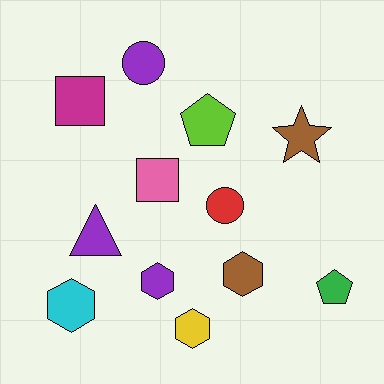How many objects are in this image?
There are 12 objects.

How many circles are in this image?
There are 2 circles.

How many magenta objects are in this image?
There is 1 magenta object.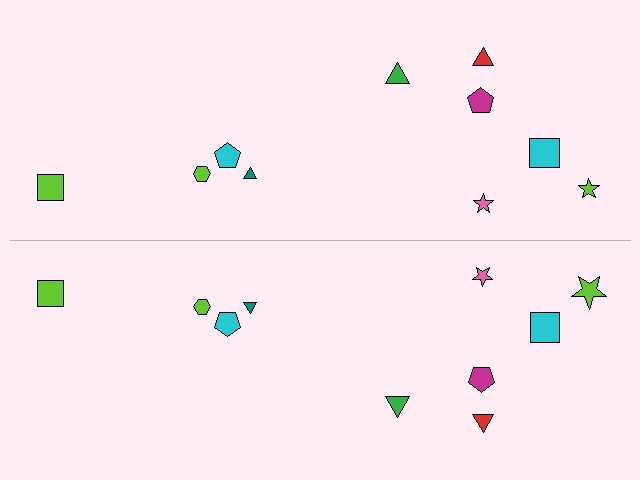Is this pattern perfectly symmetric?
No, the pattern is not perfectly symmetric. The lime star on the bottom side has a different size than its mirror counterpart.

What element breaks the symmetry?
The lime star on the bottom side has a different size than its mirror counterpart.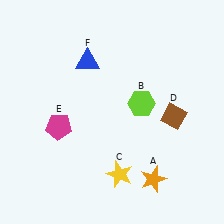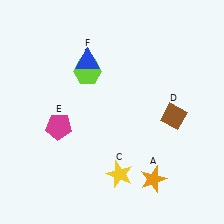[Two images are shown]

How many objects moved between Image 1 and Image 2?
1 object moved between the two images.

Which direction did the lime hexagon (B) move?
The lime hexagon (B) moved left.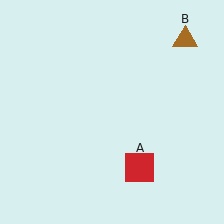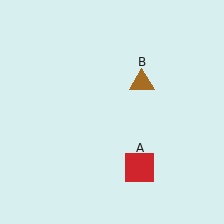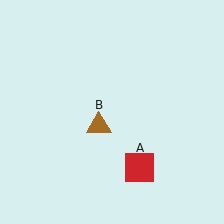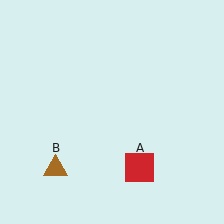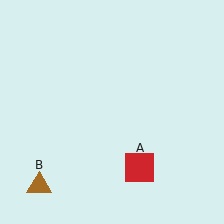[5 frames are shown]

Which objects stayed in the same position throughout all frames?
Red square (object A) remained stationary.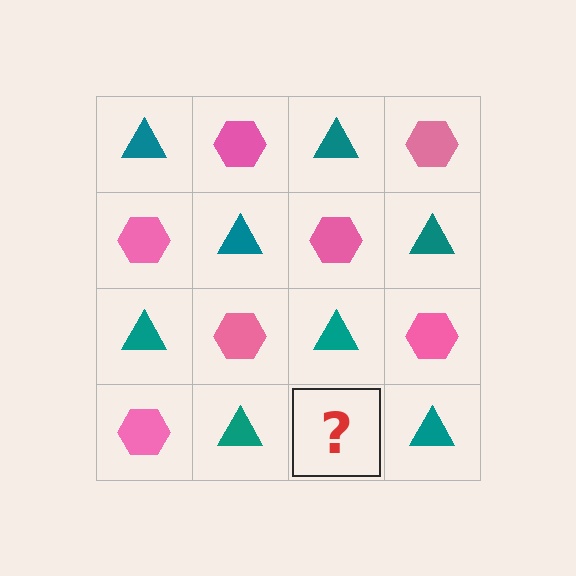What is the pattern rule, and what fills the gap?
The rule is that it alternates teal triangle and pink hexagon in a checkerboard pattern. The gap should be filled with a pink hexagon.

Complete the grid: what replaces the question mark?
The question mark should be replaced with a pink hexagon.